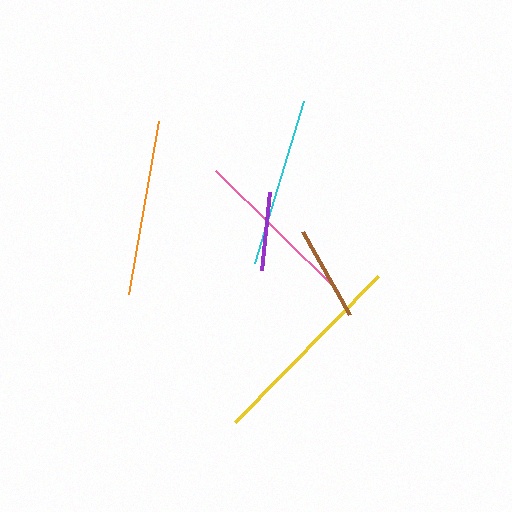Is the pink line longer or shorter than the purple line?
The pink line is longer than the purple line.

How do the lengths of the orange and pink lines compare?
The orange and pink lines are approximately the same length.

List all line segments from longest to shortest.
From longest to shortest: yellow, orange, pink, cyan, brown, purple.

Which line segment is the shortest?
The purple line is the shortest at approximately 78 pixels.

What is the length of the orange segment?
The orange segment is approximately 176 pixels long.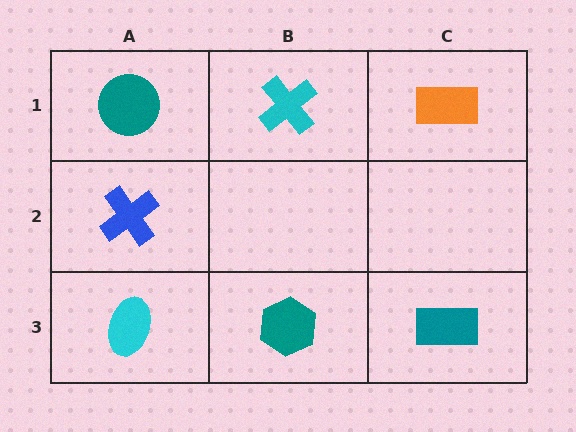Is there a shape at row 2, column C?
No, that cell is empty.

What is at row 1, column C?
An orange rectangle.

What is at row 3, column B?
A teal hexagon.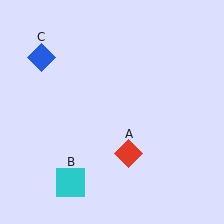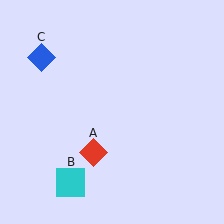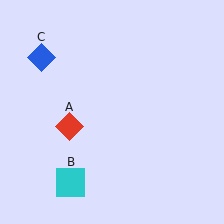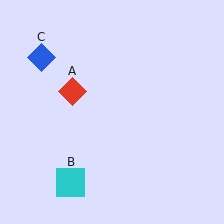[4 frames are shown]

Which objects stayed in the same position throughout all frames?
Cyan square (object B) and blue diamond (object C) remained stationary.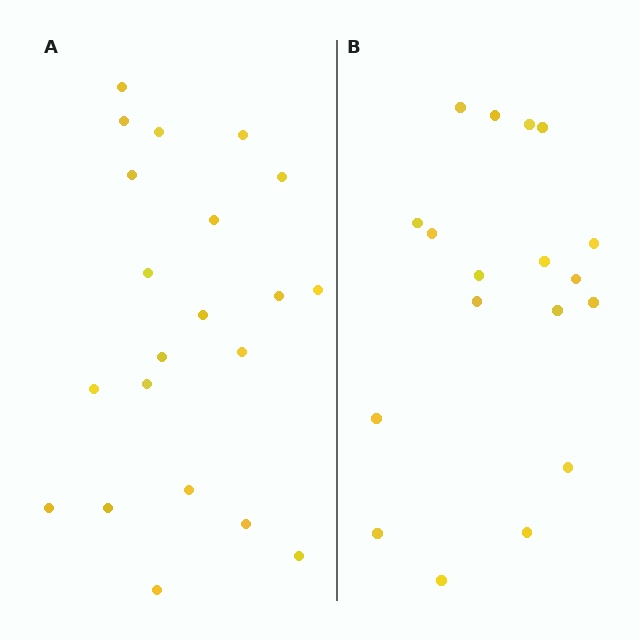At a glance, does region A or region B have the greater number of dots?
Region A (the left region) has more dots.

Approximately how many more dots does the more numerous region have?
Region A has just a few more — roughly 2 or 3 more dots than region B.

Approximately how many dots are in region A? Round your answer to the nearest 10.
About 20 dots. (The exact count is 21, which rounds to 20.)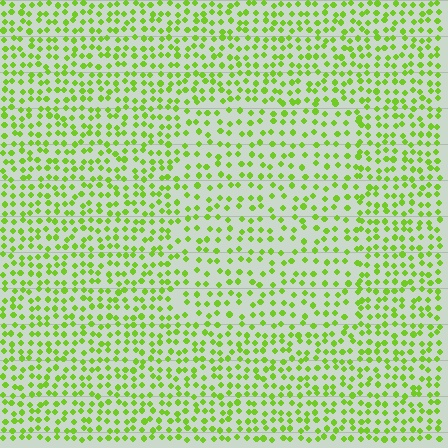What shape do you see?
I see a rectangle.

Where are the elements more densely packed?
The elements are more densely packed outside the rectangle boundary.